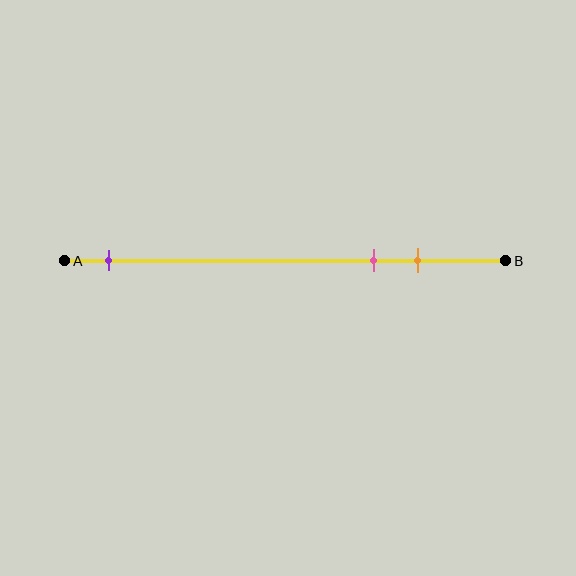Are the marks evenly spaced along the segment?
No, the marks are not evenly spaced.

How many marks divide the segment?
There are 3 marks dividing the segment.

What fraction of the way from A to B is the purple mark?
The purple mark is approximately 10% (0.1) of the way from A to B.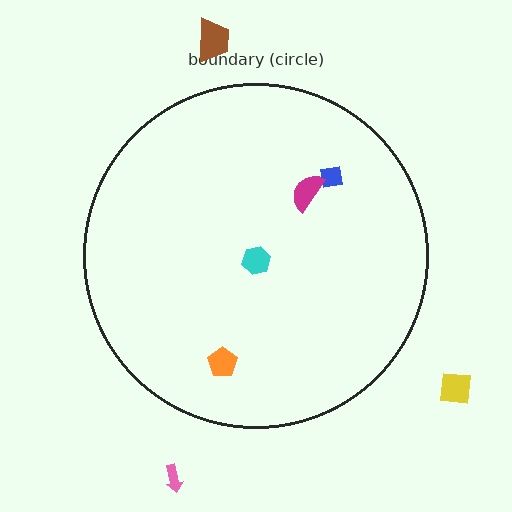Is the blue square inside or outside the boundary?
Inside.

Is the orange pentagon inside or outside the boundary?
Inside.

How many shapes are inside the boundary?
4 inside, 3 outside.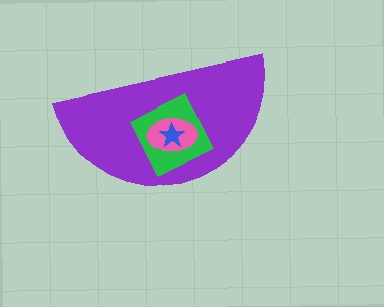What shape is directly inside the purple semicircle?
The green square.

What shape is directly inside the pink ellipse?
The blue star.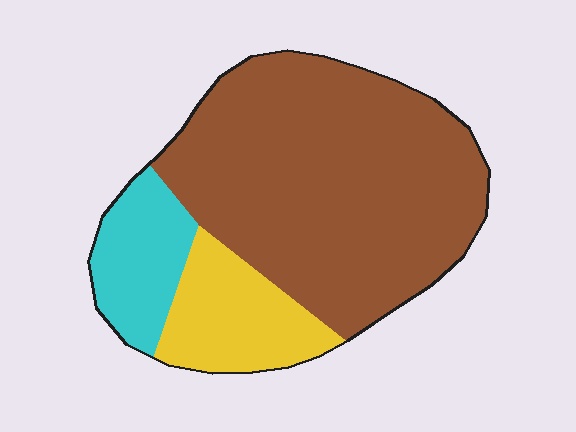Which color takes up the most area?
Brown, at roughly 70%.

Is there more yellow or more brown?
Brown.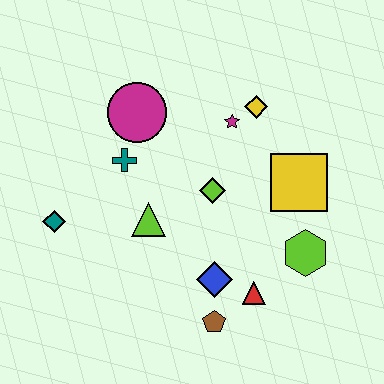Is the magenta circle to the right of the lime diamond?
No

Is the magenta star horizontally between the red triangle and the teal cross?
Yes